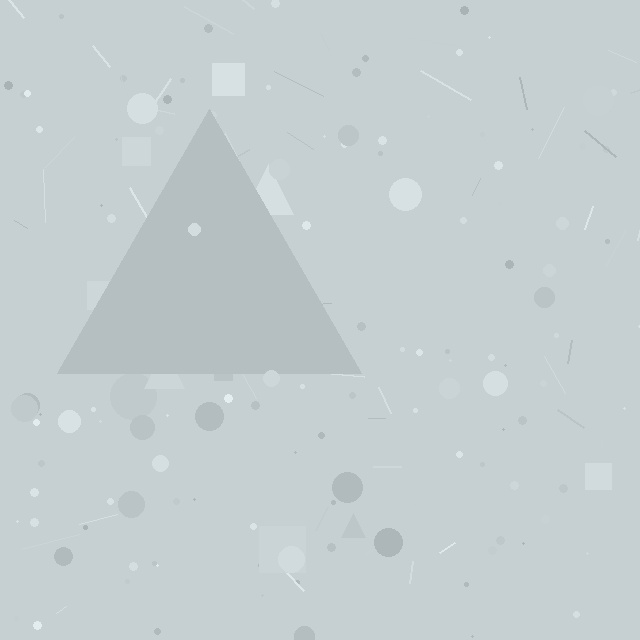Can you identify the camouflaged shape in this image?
The camouflaged shape is a triangle.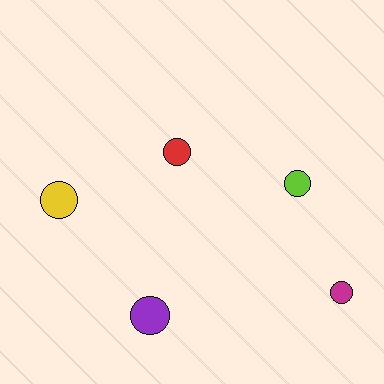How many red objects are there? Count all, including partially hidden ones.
There is 1 red object.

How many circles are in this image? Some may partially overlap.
There are 5 circles.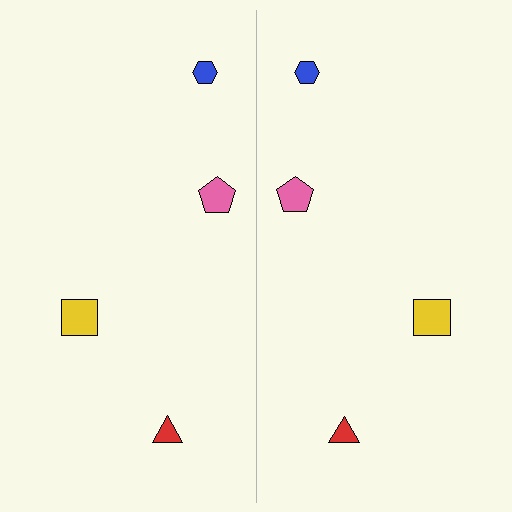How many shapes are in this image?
There are 8 shapes in this image.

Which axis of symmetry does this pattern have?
The pattern has a vertical axis of symmetry running through the center of the image.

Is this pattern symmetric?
Yes, this pattern has bilateral (reflection) symmetry.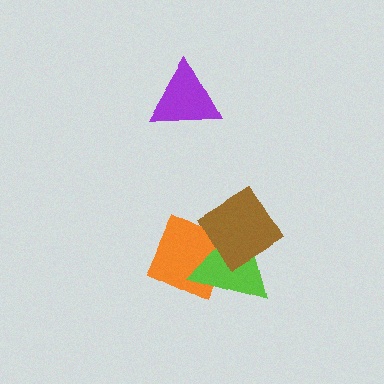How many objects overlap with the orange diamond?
2 objects overlap with the orange diamond.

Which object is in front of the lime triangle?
The brown diamond is in front of the lime triangle.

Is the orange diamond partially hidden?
Yes, it is partially covered by another shape.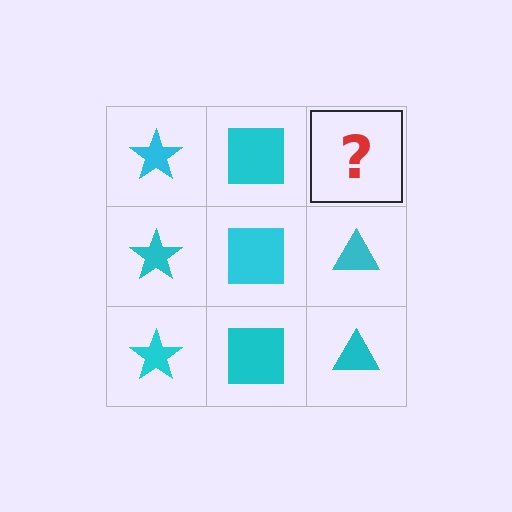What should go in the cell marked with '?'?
The missing cell should contain a cyan triangle.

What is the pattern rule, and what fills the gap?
The rule is that each column has a consistent shape. The gap should be filled with a cyan triangle.